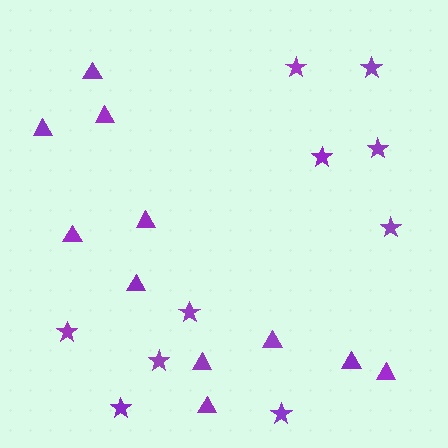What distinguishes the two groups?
There are 2 groups: one group of triangles (11) and one group of stars (10).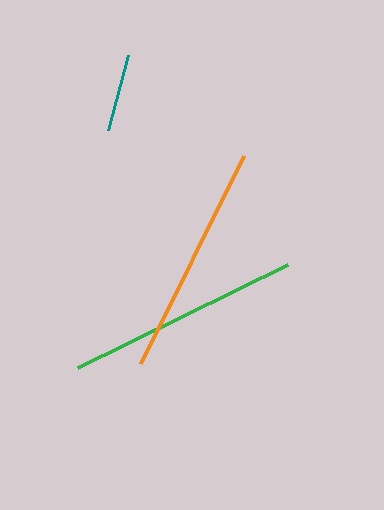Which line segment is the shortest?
The teal line is the shortest at approximately 77 pixels.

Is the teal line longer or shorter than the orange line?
The orange line is longer than the teal line.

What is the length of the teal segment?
The teal segment is approximately 77 pixels long.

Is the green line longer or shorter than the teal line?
The green line is longer than the teal line.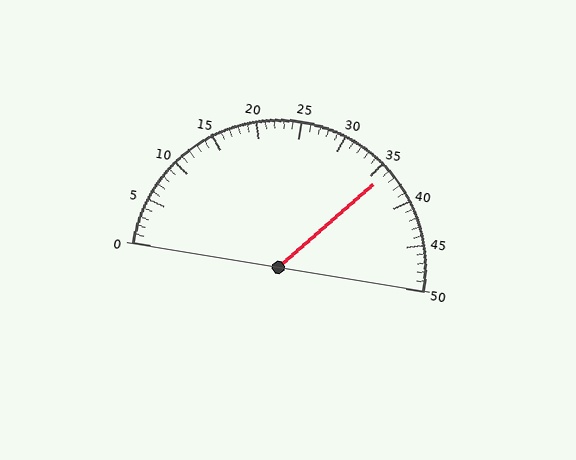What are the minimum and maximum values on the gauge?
The gauge ranges from 0 to 50.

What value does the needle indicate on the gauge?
The needle indicates approximately 36.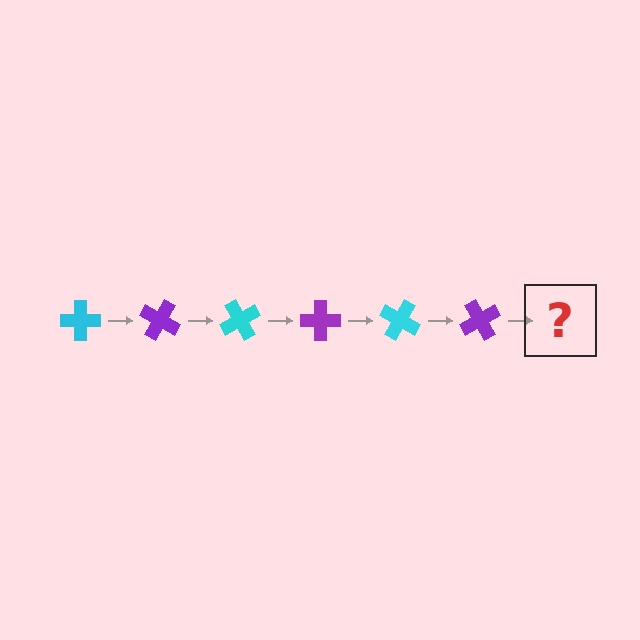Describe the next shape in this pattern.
It should be a cyan cross, rotated 180 degrees from the start.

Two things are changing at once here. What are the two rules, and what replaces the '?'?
The two rules are that it rotates 30 degrees each step and the color cycles through cyan and purple. The '?' should be a cyan cross, rotated 180 degrees from the start.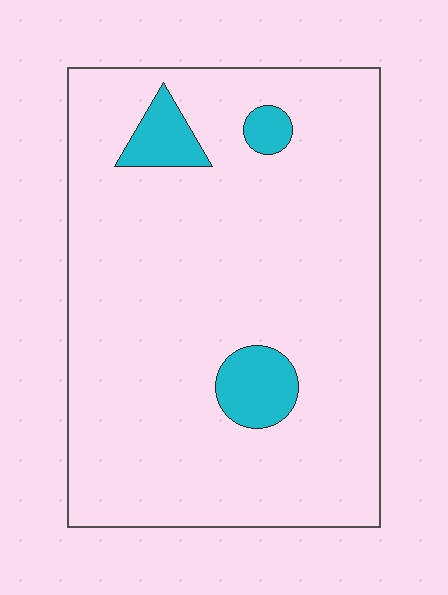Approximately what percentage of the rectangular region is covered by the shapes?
Approximately 10%.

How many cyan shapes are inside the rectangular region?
3.